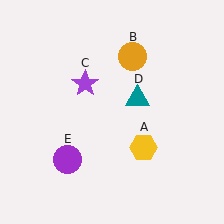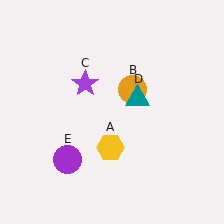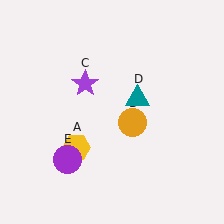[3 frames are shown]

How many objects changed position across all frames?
2 objects changed position: yellow hexagon (object A), orange circle (object B).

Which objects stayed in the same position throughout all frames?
Purple star (object C) and teal triangle (object D) and purple circle (object E) remained stationary.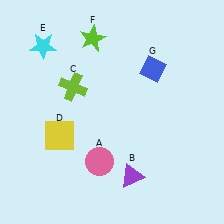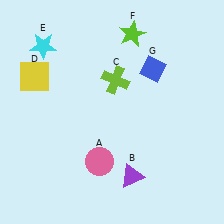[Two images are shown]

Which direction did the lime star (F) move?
The lime star (F) moved right.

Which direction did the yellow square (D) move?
The yellow square (D) moved up.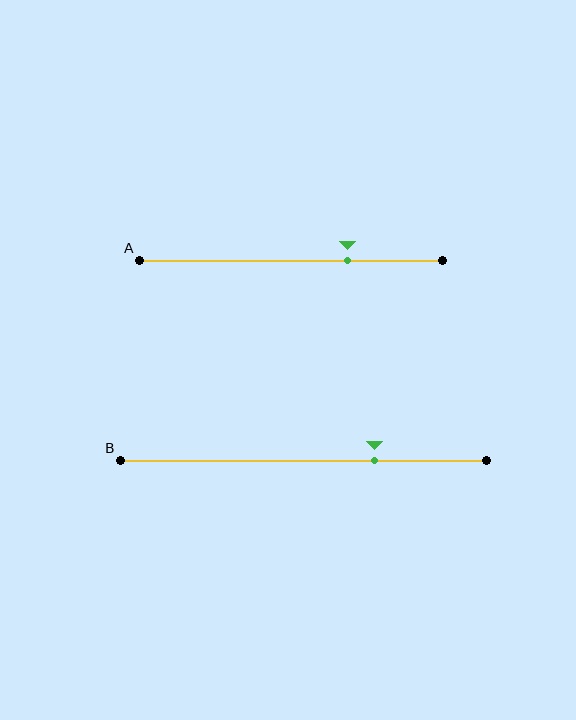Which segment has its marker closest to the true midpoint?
Segment A has its marker closest to the true midpoint.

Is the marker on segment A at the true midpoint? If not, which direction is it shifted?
No, the marker on segment A is shifted to the right by about 19% of the segment length.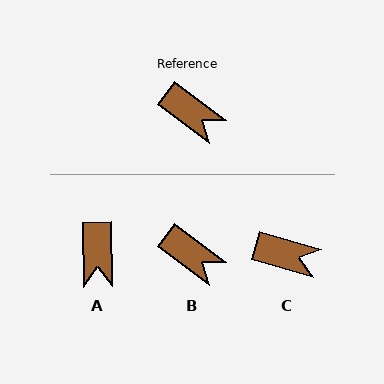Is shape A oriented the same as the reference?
No, it is off by about 52 degrees.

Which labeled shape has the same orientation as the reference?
B.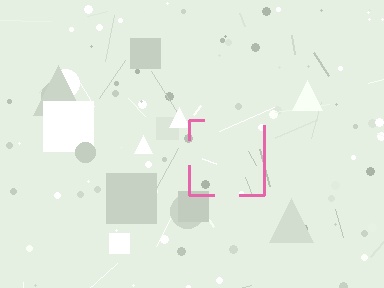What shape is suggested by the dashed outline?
The dashed outline suggests a square.